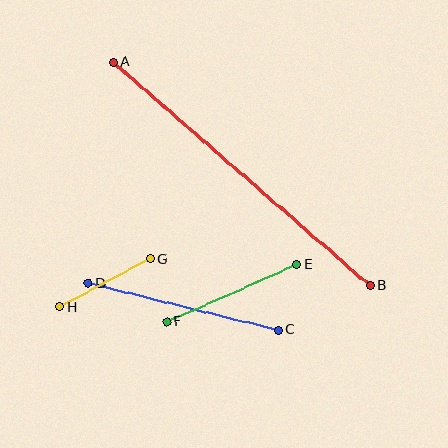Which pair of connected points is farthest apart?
Points A and B are farthest apart.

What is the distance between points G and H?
The distance is approximately 102 pixels.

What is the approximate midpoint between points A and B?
The midpoint is at approximately (241, 174) pixels.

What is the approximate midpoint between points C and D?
The midpoint is at approximately (183, 306) pixels.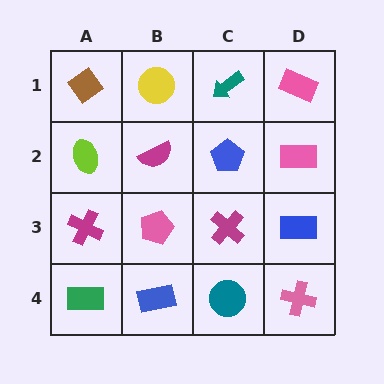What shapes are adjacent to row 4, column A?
A magenta cross (row 3, column A), a blue rectangle (row 4, column B).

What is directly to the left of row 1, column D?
A teal arrow.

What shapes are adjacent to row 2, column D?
A pink rectangle (row 1, column D), a blue rectangle (row 3, column D), a blue pentagon (row 2, column C).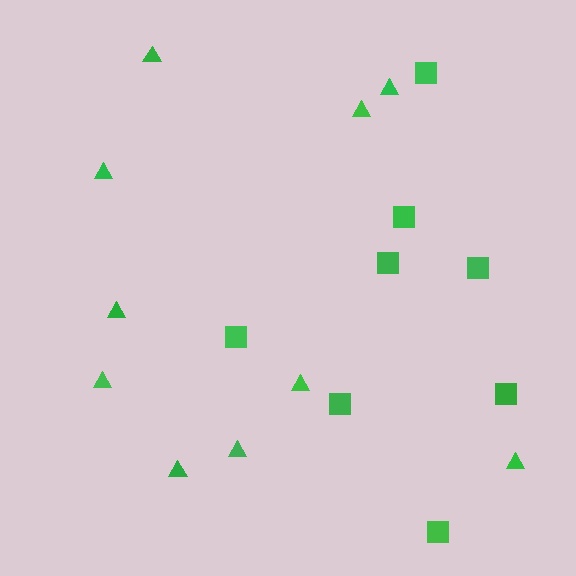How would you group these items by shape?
There are 2 groups: one group of triangles (10) and one group of squares (8).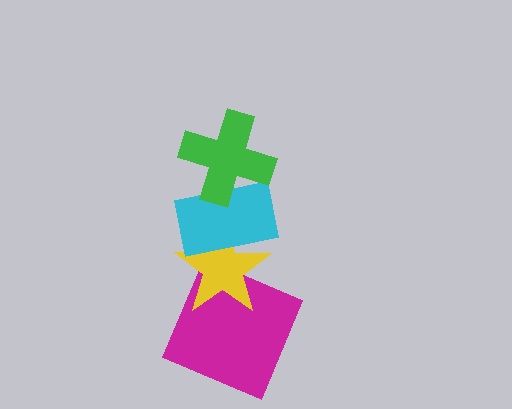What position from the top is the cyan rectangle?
The cyan rectangle is 2nd from the top.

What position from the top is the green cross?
The green cross is 1st from the top.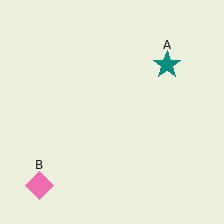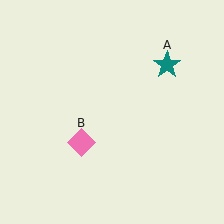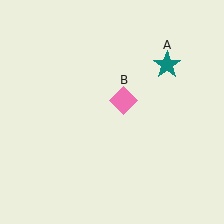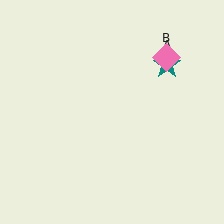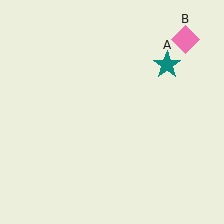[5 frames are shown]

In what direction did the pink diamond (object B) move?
The pink diamond (object B) moved up and to the right.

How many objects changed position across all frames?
1 object changed position: pink diamond (object B).